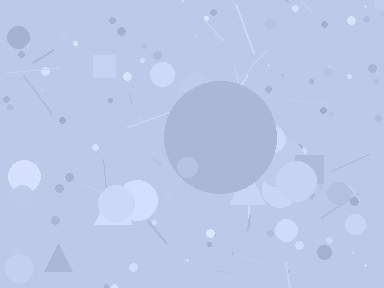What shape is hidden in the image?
A circle is hidden in the image.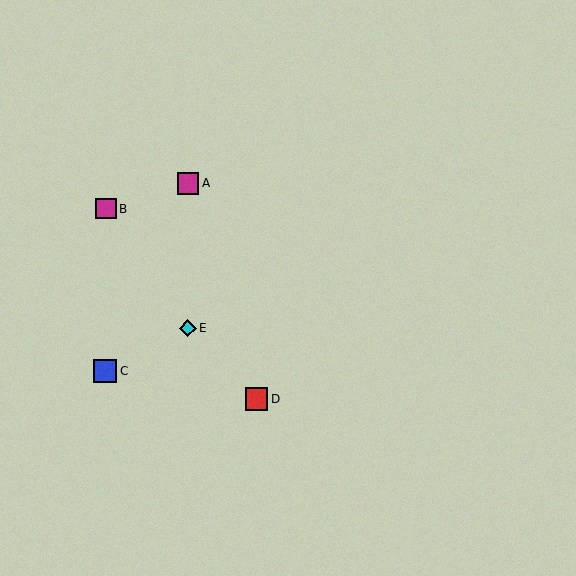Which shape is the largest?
The blue square (labeled C) is the largest.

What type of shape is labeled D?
Shape D is a red square.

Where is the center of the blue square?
The center of the blue square is at (105, 371).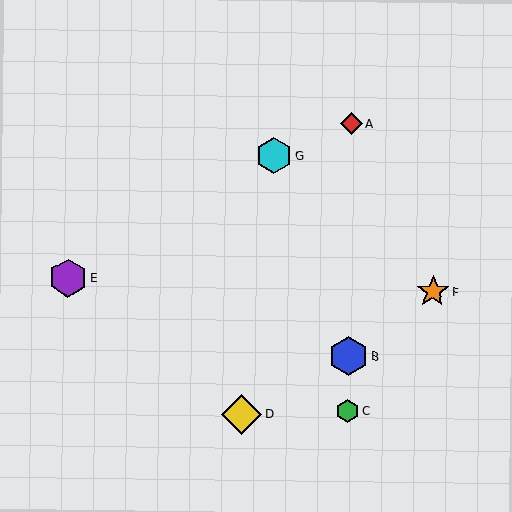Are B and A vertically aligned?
Yes, both are at x≈348.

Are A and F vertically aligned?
No, A is at x≈351 and F is at x≈433.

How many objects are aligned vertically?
3 objects (A, B, C) are aligned vertically.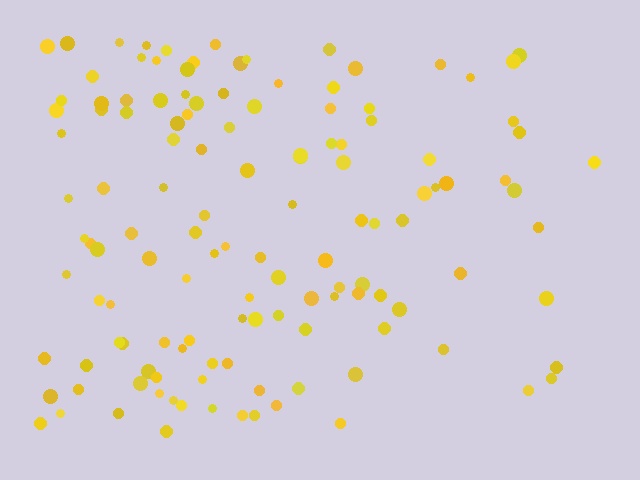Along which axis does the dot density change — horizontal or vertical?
Horizontal.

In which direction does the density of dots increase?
From right to left, with the left side densest.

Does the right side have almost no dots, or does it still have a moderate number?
Still a moderate number, just noticeably fewer than the left.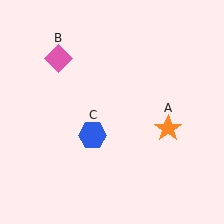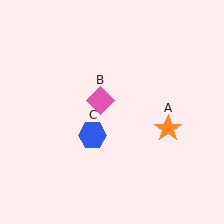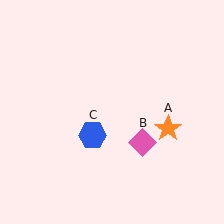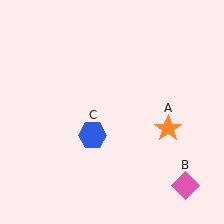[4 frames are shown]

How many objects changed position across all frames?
1 object changed position: pink diamond (object B).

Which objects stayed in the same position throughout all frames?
Orange star (object A) and blue hexagon (object C) remained stationary.